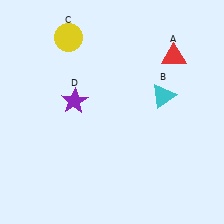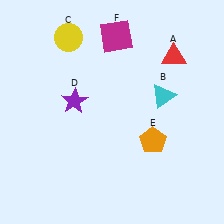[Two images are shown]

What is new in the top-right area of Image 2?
A magenta square (F) was added in the top-right area of Image 2.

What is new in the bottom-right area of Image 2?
An orange pentagon (E) was added in the bottom-right area of Image 2.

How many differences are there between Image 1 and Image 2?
There are 2 differences between the two images.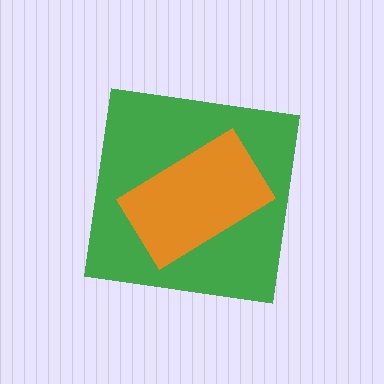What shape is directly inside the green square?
The orange rectangle.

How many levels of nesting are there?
2.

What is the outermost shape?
The green square.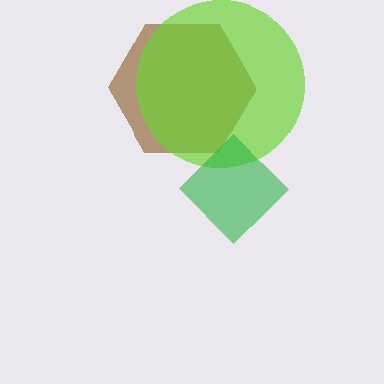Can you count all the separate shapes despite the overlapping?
Yes, there are 3 separate shapes.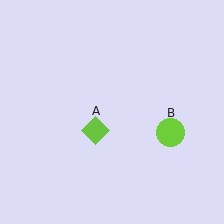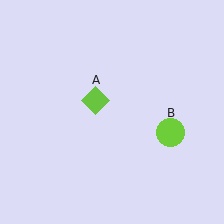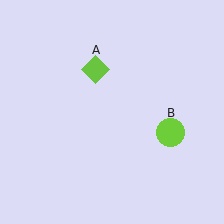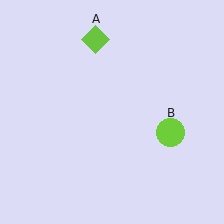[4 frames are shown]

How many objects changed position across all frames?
1 object changed position: lime diamond (object A).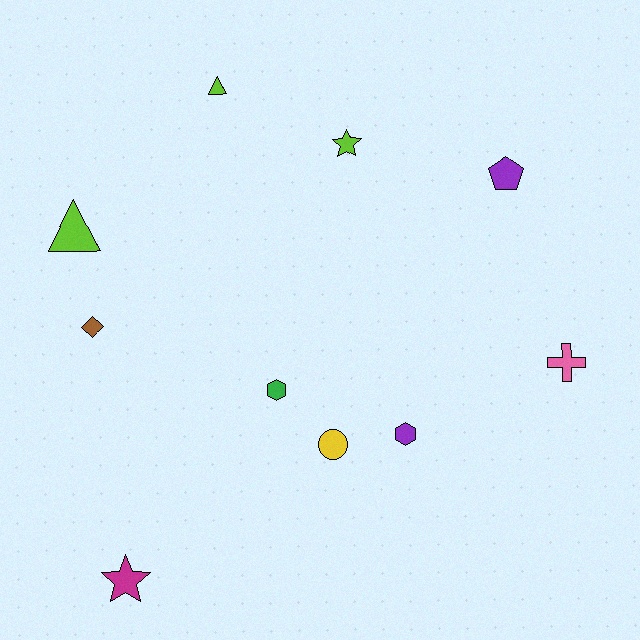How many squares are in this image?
There are no squares.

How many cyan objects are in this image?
There are no cyan objects.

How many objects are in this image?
There are 10 objects.